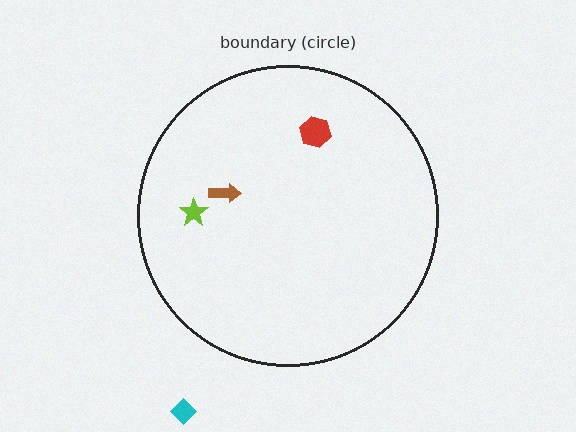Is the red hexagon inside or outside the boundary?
Inside.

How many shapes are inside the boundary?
3 inside, 1 outside.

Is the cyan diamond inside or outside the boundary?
Outside.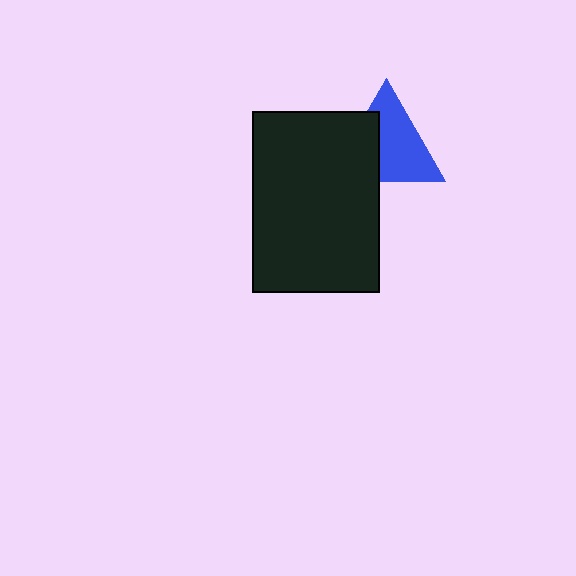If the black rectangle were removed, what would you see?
You would see the complete blue triangle.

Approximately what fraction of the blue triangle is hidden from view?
Roughly 37% of the blue triangle is hidden behind the black rectangle.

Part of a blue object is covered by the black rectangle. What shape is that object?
It is a triangle.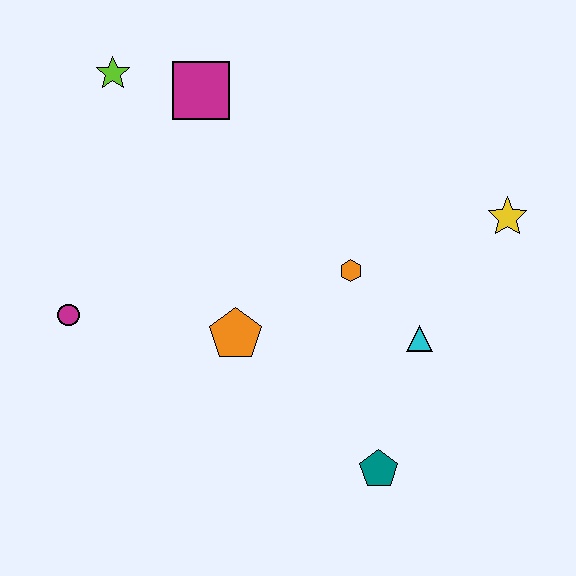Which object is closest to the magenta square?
The lime star is closest to the magenta square.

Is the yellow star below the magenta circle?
No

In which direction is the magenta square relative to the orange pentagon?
The magenta square is above the orange pentagon.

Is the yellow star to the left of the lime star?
No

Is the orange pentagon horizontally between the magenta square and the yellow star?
Yes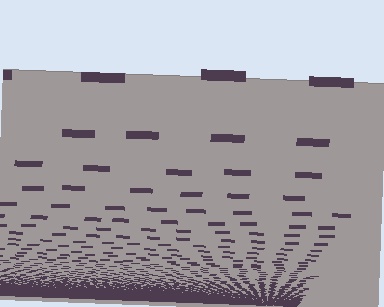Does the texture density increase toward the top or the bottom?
Density increases toward the bottom.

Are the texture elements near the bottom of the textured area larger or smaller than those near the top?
Smaller. The gradient is inverted — elements near the bottom are smaller and denser.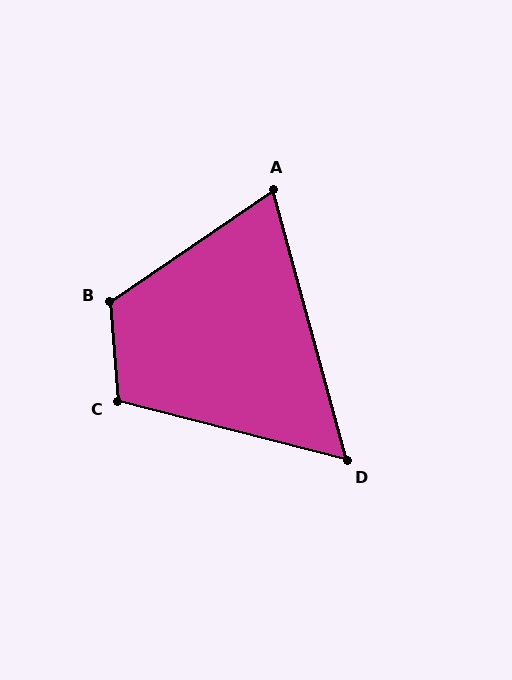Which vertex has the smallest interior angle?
D, at approximately 60 degrees.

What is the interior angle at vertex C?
Approximately 109 degrees (obtuse).